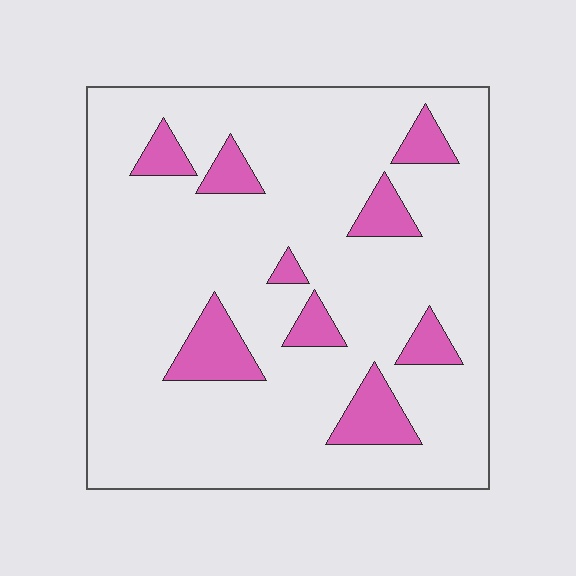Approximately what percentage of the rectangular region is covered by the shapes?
Approximately 15%.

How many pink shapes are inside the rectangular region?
9.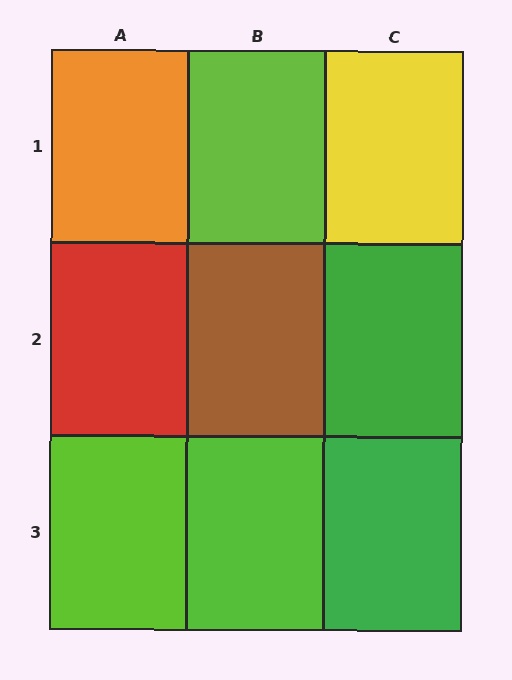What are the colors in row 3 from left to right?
Lime, lime, green.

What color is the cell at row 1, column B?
Lime.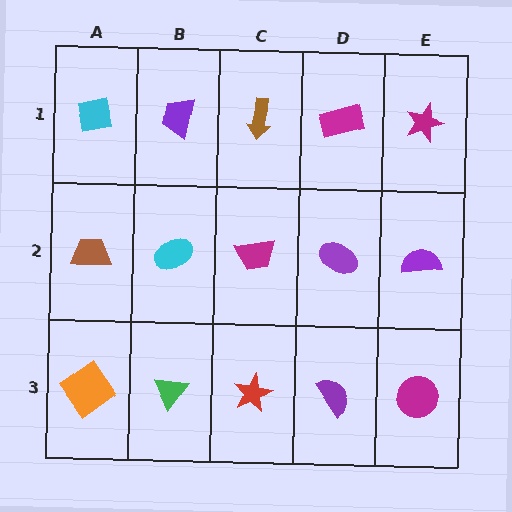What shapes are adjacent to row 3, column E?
A purple semicircle (row 2, column E), a purple semicircle (row 3, column D).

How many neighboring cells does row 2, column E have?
3.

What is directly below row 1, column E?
A purple semicircle.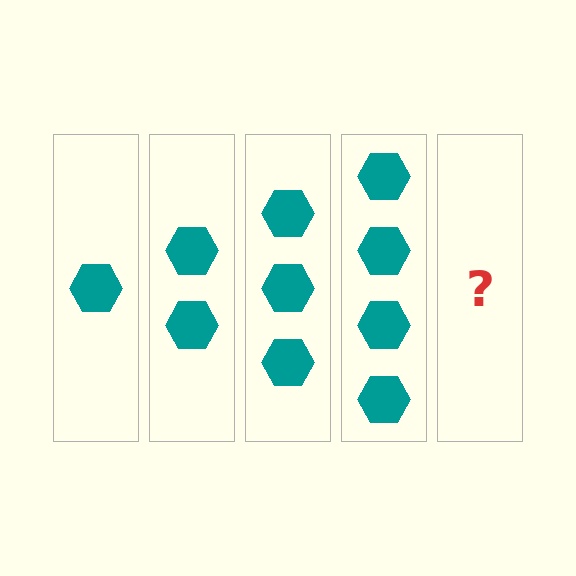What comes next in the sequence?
The next element should be 5 hexagons.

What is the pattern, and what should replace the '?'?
The pattern is that each step adds one more hexagon. The '?' should be 5 hexagons.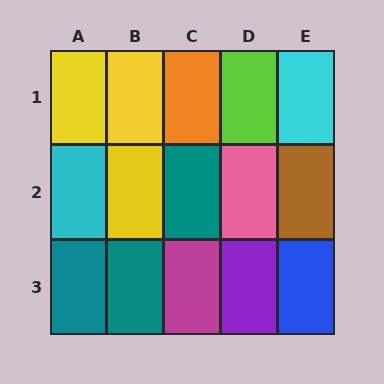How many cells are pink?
1 cell is pink.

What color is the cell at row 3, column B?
Teal.